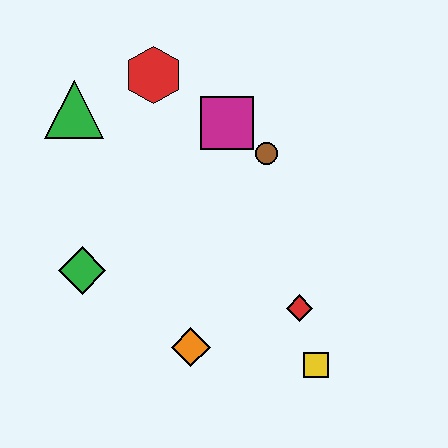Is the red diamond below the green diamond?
Yes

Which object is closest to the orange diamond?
The red diamond is closest to the orange diamond.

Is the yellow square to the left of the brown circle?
No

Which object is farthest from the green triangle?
The yellow square is farthest from the green triangle.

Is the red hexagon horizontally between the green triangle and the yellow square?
Yes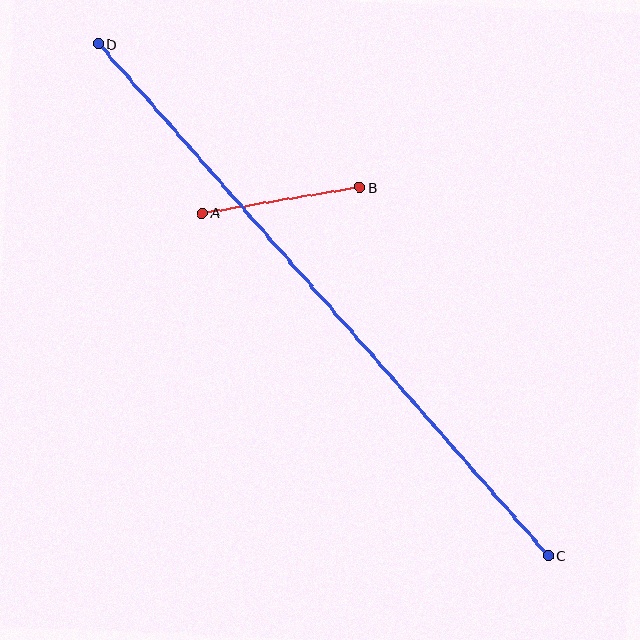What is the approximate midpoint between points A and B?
The midpoint is at approximately (281, 200) pixels.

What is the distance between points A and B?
The distance is approximately 159 pixels.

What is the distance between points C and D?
The distance is approximately 682 pixels.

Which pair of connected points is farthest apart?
Points C and D are farthest apart.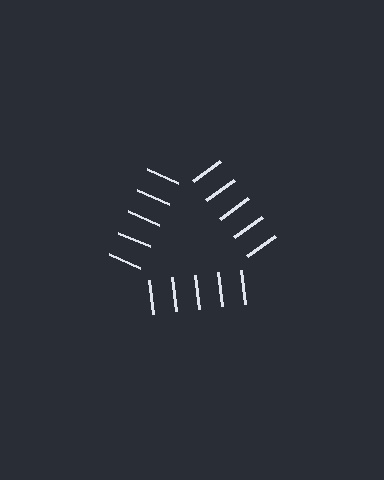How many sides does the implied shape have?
3 sides — the line-ends trace a triangle.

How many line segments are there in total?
15 — 5 along each of the 3 edges.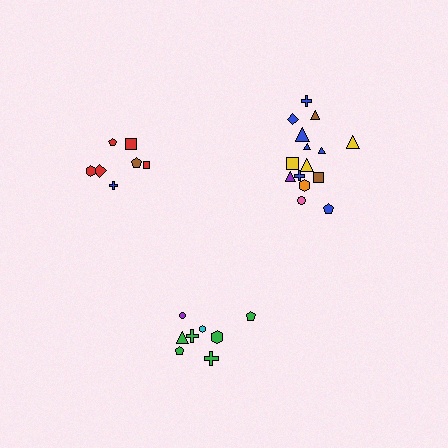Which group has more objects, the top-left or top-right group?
The top-right group.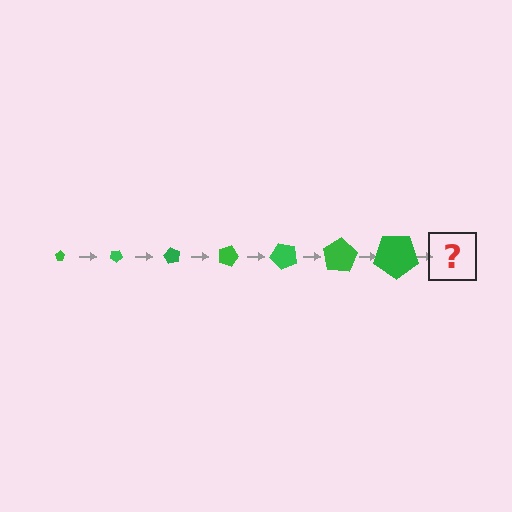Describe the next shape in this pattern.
It should be a pentagon, larger than the previous one and rotated 210 degrees from the start.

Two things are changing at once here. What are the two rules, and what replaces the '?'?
The two rules are that the pentagon grows larger each step and it rotates 30 degrees each step. The '?' should be a pentagon, larger than the previous one and rotated 210 degrees from the start.